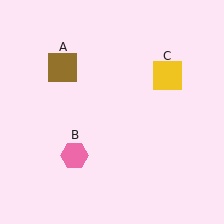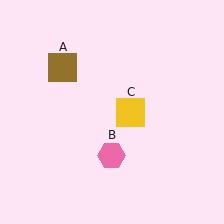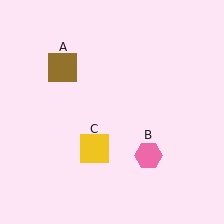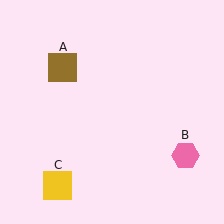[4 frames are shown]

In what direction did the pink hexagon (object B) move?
The pink hexagon (object B) moved right.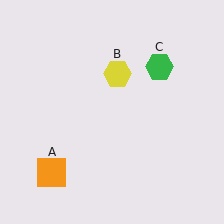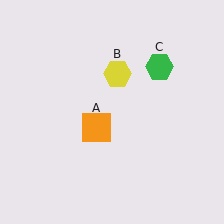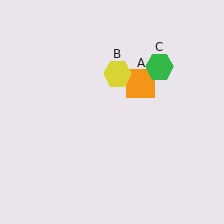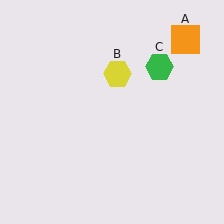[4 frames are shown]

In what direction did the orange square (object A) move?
The orange square (object A) moved up and to the right.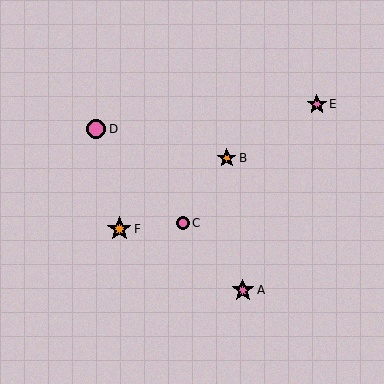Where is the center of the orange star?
The center of the orange star is at (119, 229).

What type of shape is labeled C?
Shape C is a pink circle.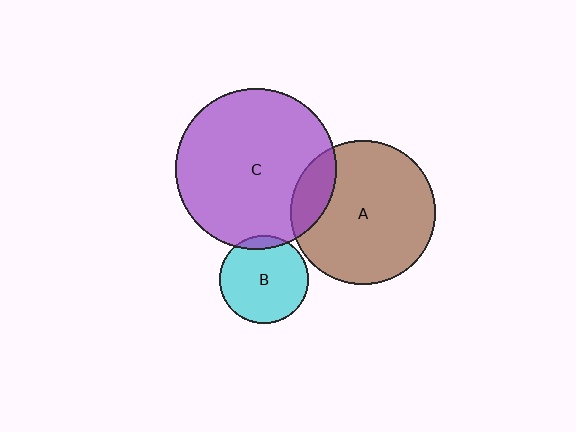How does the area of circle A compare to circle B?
Approximately 2.6 times.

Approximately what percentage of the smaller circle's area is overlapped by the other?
Approximately 15%.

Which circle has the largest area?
Circle C (purple).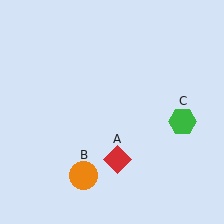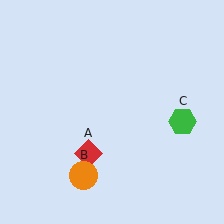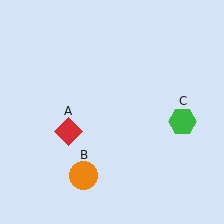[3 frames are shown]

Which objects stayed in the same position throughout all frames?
Orange circle (object B) and green hexagon (object C) remained stationary.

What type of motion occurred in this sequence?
The red diamond (object A) rotated clockwise around the center of the scene.